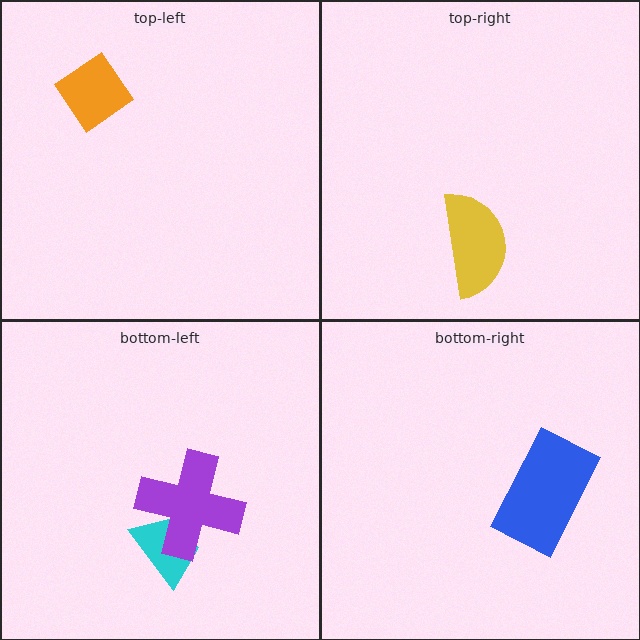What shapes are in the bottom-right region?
The blue rectangle.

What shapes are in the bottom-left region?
The cyan trapezoid, the purple cross.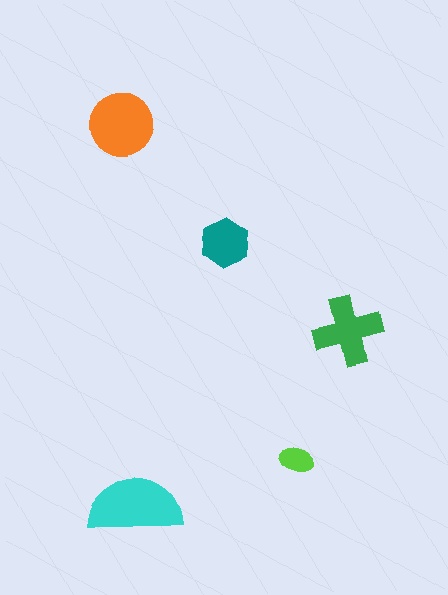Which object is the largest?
The cyan semicircle.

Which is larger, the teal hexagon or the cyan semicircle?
The cyan semicircle.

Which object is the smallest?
The lime ellipse.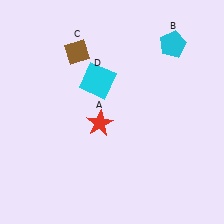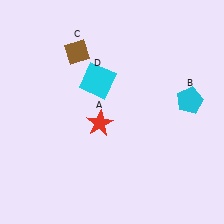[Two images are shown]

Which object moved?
The cyan pentagon (B) moved down.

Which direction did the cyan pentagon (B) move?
The cyan pentagon (B) moved down.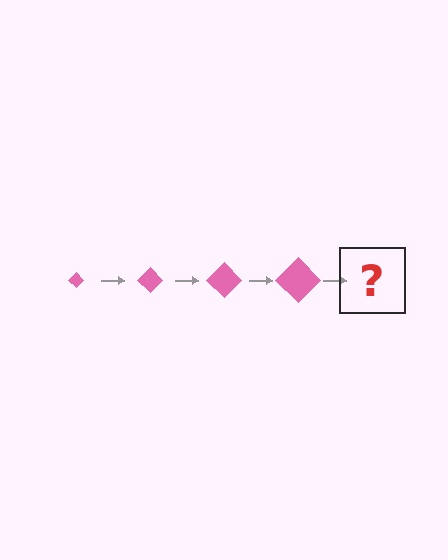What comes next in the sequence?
The next element should be a pink diamond, larger than the previous one.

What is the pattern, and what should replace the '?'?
The pattern is that the diamond gets progressively larger each step. The '?' should be a pink diamond, larger than the previous one.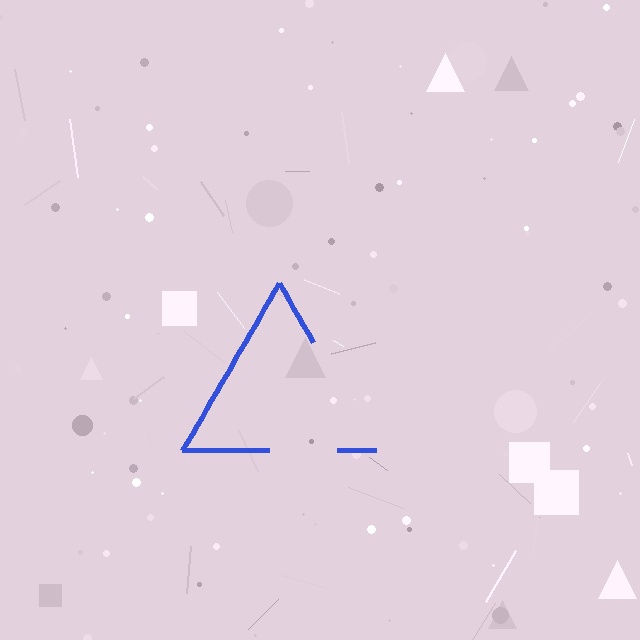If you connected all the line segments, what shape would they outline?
They would outline a triangle.